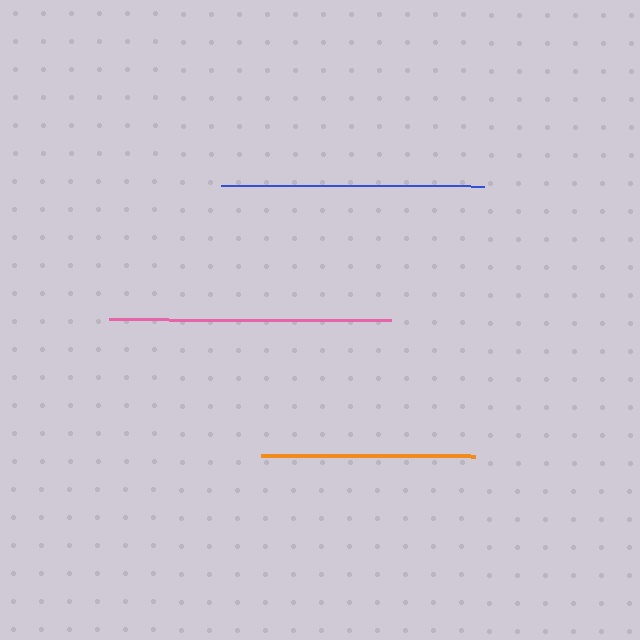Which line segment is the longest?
The pink line is the longest at approximately 283 pixels.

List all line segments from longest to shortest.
From longest to shortest: pink, blue, orange.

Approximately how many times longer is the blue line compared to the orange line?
The blue line is approximately 1.2 times the length of the orange line.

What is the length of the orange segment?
The orange segment is approximately 214 pixels long.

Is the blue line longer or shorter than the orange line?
The blue line is longer than the orange line.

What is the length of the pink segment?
The pink segment is approximately 283 pixels long.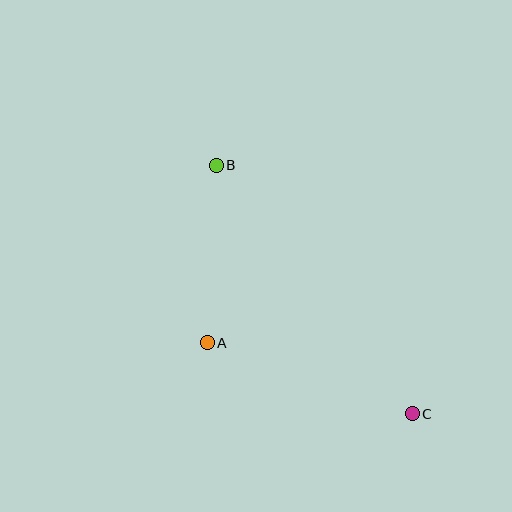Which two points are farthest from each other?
Points B and C are farthest from each other.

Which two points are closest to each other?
Points A and B are closest to each other.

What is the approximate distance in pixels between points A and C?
The distance between A and C is approximately 217 pixels.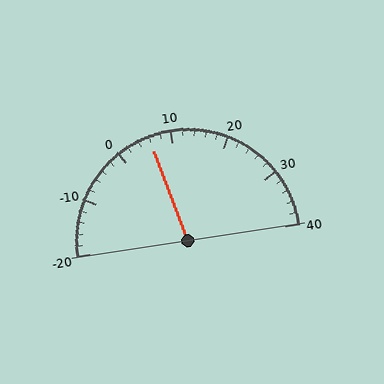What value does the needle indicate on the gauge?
The needle indicates approximately 6.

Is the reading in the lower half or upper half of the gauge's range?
The reading is in the lower half of the range (-20 to 40).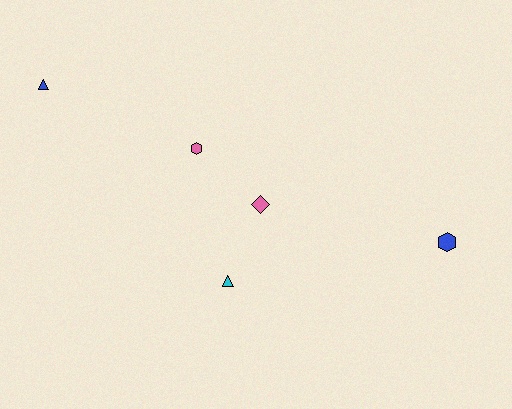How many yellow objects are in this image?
There are no yellow objects.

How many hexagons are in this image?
There are 2 hexagons.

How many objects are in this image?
There are 5 objects.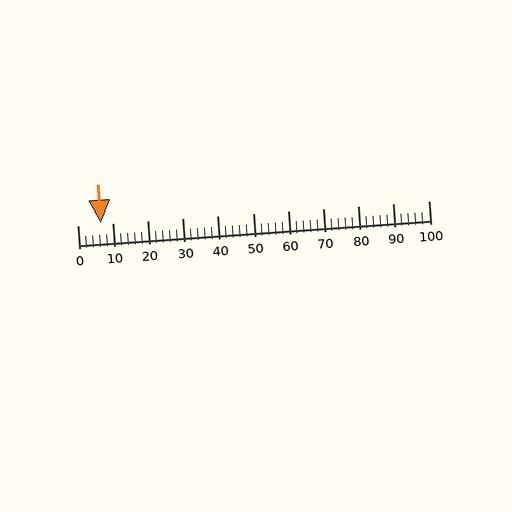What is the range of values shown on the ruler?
The ruler shows values from 0 to 100.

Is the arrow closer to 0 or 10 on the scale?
The arrow is closer to 10.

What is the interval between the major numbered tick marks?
The major tick marks are spaced 10 units apart.